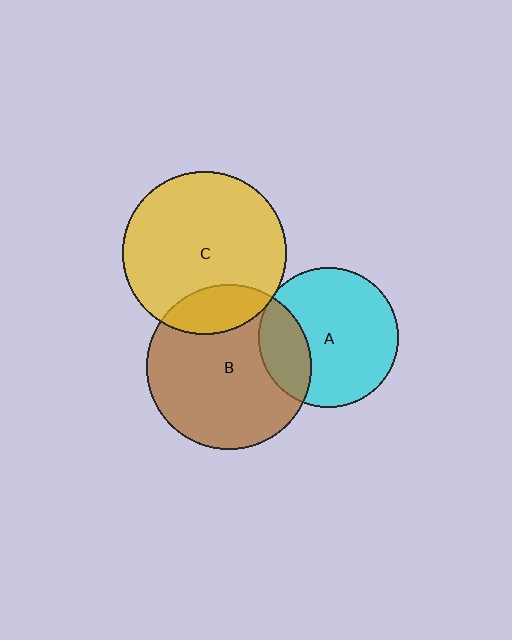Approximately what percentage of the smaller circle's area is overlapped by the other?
Approximately 25%.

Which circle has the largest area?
Circle B (brown).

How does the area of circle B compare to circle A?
Approximately 1.4 times.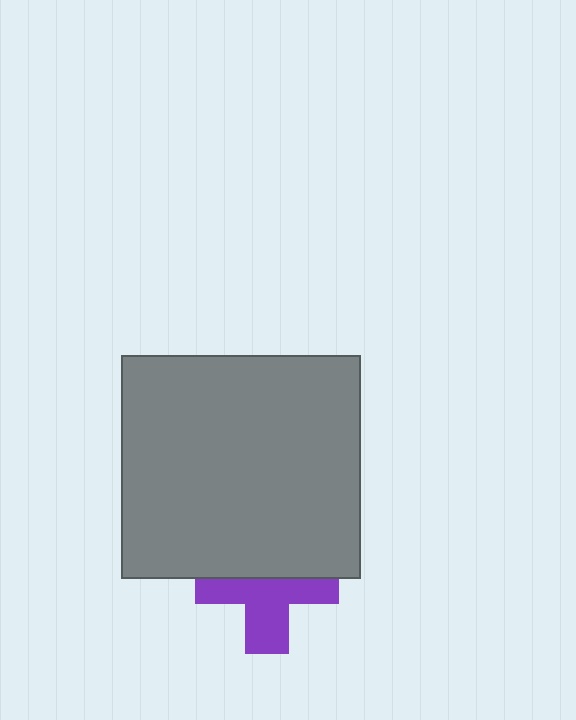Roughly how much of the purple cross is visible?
About half of it is visible (roughly 53%).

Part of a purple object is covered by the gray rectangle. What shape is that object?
It is a cross.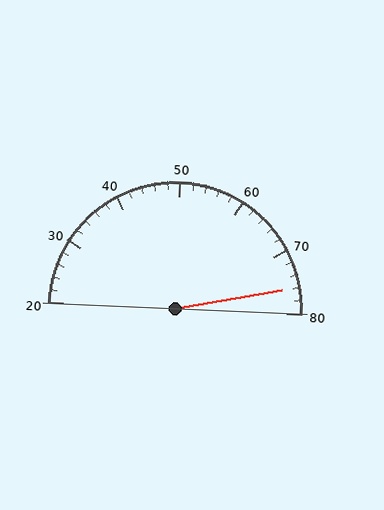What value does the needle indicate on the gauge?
The needle indicates approximately 76.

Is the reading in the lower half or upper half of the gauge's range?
The reading is in the upper half of the range (20 to 80).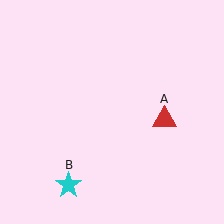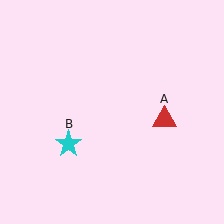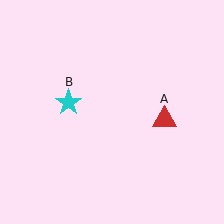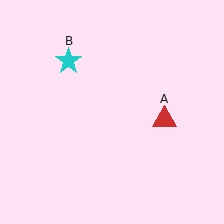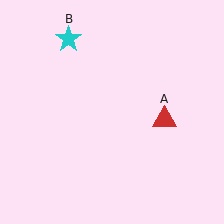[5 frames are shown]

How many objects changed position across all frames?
1 object changed position: cyan star (object B).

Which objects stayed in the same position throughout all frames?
Red triangle (object A) remained stationary.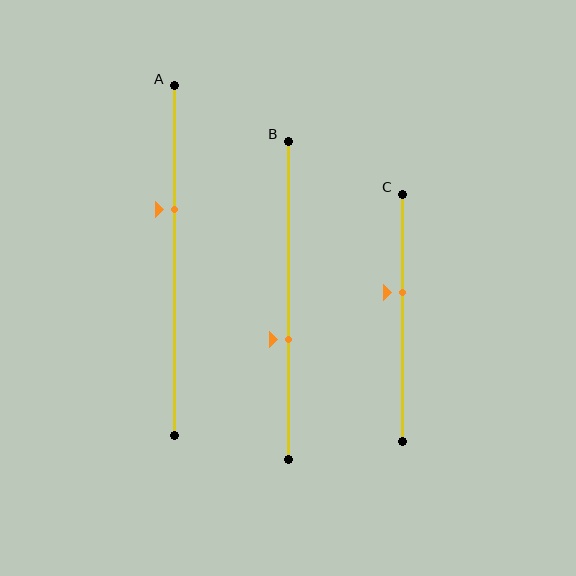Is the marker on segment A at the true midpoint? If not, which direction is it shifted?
No, the marker on segment A is shifted upward by about 15% of the segment length.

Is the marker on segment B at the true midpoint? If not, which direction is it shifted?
No, the marker on segment B is shifted downward by about 12% of the segment length.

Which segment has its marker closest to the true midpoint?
Segment C has its marker closest to the true midpoint.